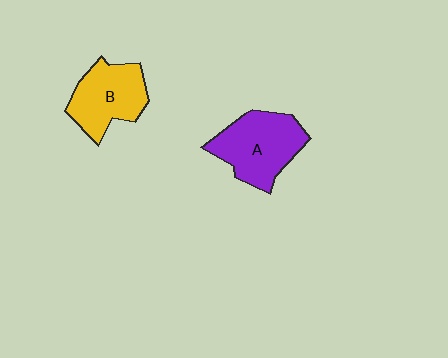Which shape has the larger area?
Shape A (purple).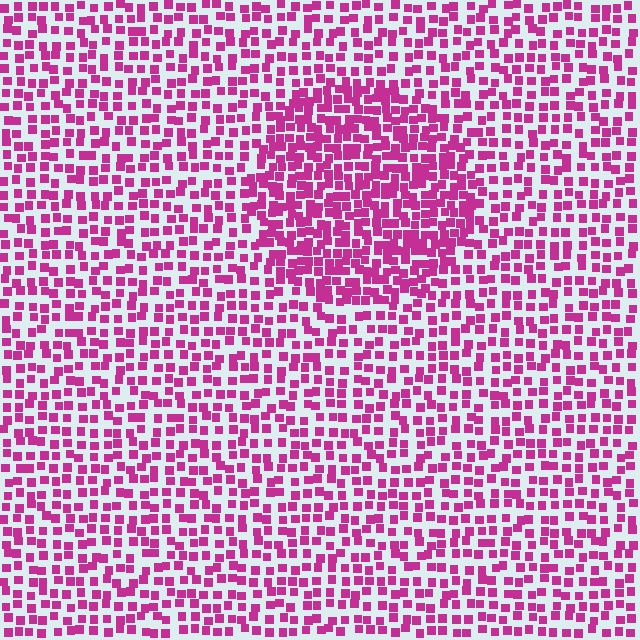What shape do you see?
I see a circle.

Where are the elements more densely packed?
The elements are more densely packed inside the circle boundary.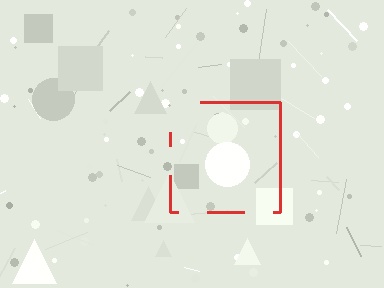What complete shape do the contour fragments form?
The contour fragments form a square.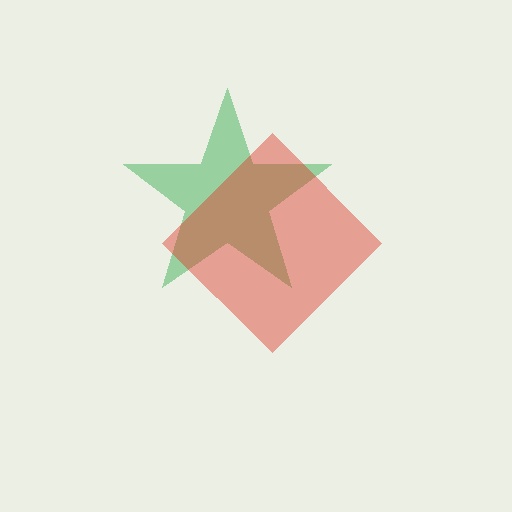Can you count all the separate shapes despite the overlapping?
Yes, there are 2 separate shapes.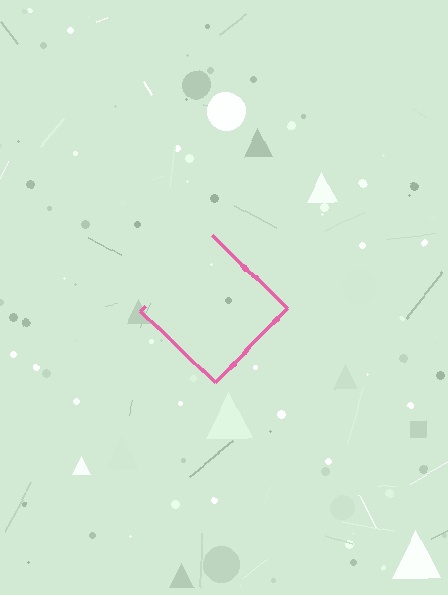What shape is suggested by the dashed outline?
The dashed outline suggests a diamond.